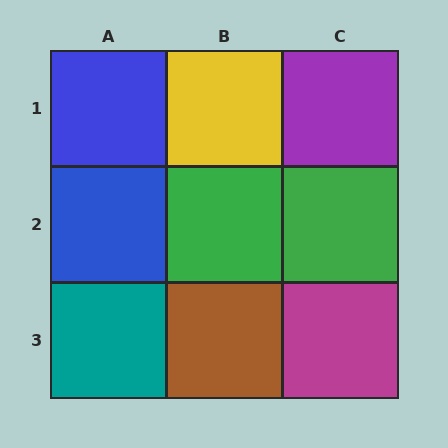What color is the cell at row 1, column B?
Yellow.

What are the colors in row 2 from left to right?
Blue, green, green.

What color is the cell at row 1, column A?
Blue.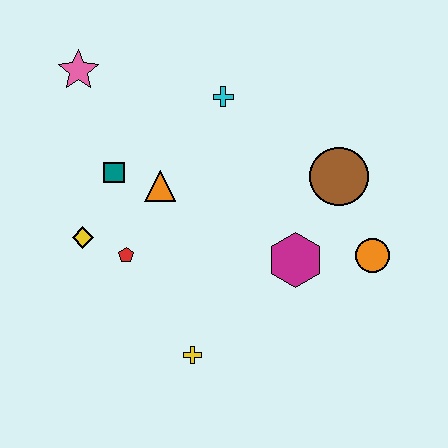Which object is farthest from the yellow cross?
The pink star is farthest from the yellow cross.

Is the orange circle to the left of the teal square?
No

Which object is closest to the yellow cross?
The red pentagon is closest to the yellow cross.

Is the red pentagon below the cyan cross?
Yes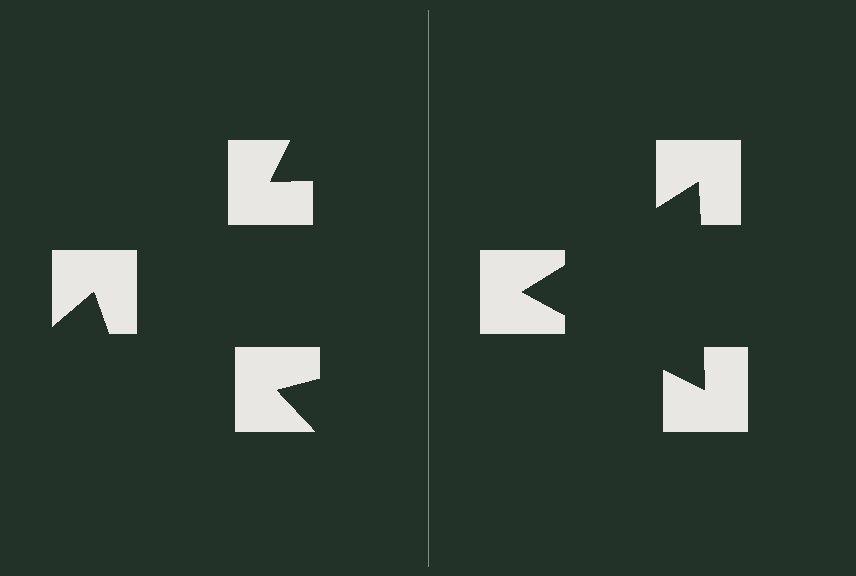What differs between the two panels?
The notched squares are positioned identically on both sides; only the wedge orientations differ. On the right they align to a triangle; on the left they are misaligned.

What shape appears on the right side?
An illusory triangle.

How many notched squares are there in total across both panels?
6 — 3 on each side.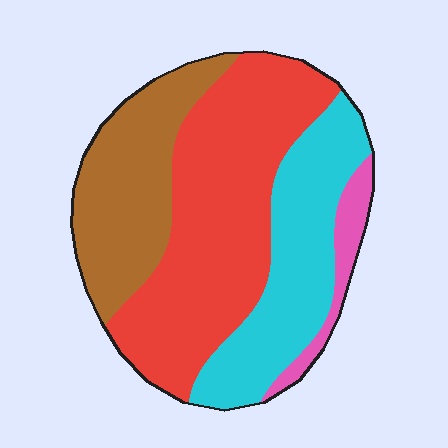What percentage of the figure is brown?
Brown takes up about one quarter (1/4) of the figure.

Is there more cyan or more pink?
Cyan.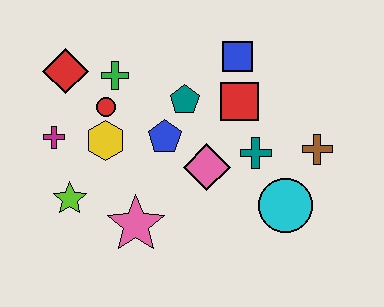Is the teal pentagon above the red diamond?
No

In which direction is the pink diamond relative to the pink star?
The pink diamond is to the right of the pink star.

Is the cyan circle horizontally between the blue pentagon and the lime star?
No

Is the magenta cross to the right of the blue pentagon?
No